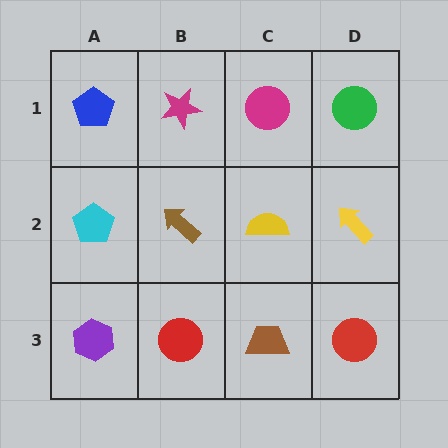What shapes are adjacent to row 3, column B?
A brown arrow (row 2, column B), a purple hexagon (row 3, column A), a brown trapezoid (row 3, column C).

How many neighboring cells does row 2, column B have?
4.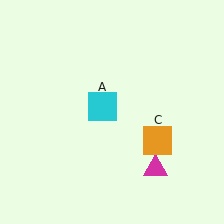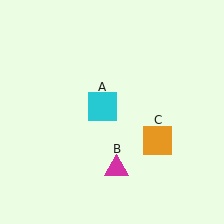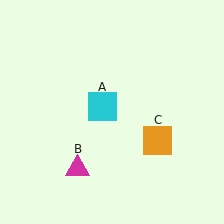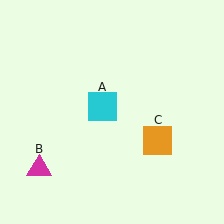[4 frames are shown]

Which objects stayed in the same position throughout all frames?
Cyan square (object A) and orange square (object C) remained stationary.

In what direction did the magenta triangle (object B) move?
The magenta triangle (object B) moved left.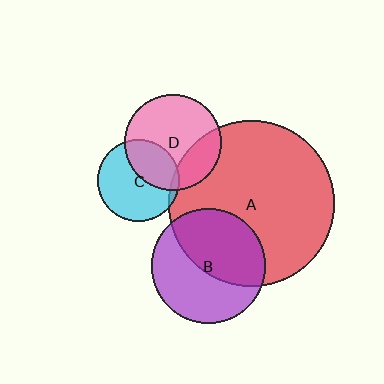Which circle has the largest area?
Circle A (red).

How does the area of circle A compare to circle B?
Approximately 2.1 times.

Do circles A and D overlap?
Yes.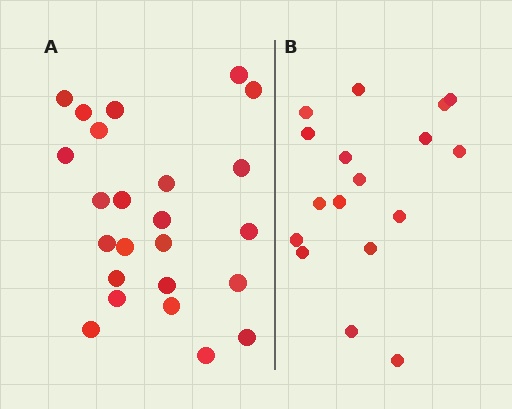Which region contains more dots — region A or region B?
Region A (the left region) has more dots.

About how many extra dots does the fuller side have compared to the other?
Region A has roughly 8 or so more dots than region B.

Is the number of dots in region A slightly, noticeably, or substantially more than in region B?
Region A has noticeably more, but not dramatically so. The ratio is roughly 1.4 to 1.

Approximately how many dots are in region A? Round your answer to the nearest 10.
About 20 dots. (The exact count is 24, which rounds to 20.)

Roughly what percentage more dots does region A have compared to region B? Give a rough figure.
About 40% more.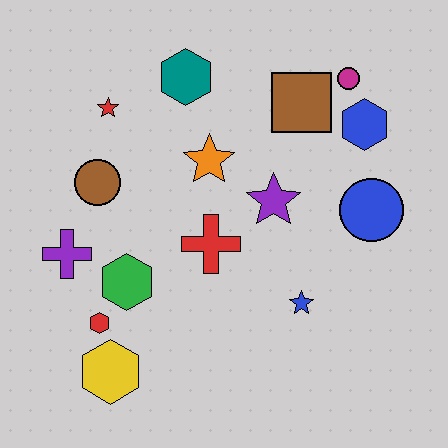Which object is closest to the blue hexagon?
The magenta circle is closest to the blue hexagon.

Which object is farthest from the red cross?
The magenta circle is farthest from the red cross.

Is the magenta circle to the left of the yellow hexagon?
No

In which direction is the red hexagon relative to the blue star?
The red hexagon is to the left of the blue star.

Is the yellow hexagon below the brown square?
Yes